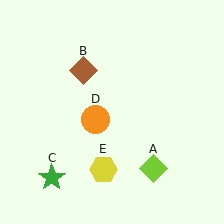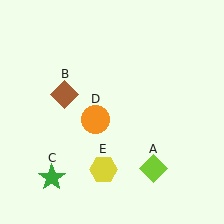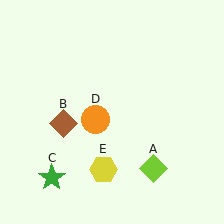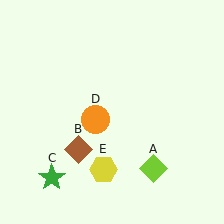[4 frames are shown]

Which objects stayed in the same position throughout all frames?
Lime diamond (object A) and green star (object C) and orange circle (object D) and yellow hexagon (object E) remained stationary.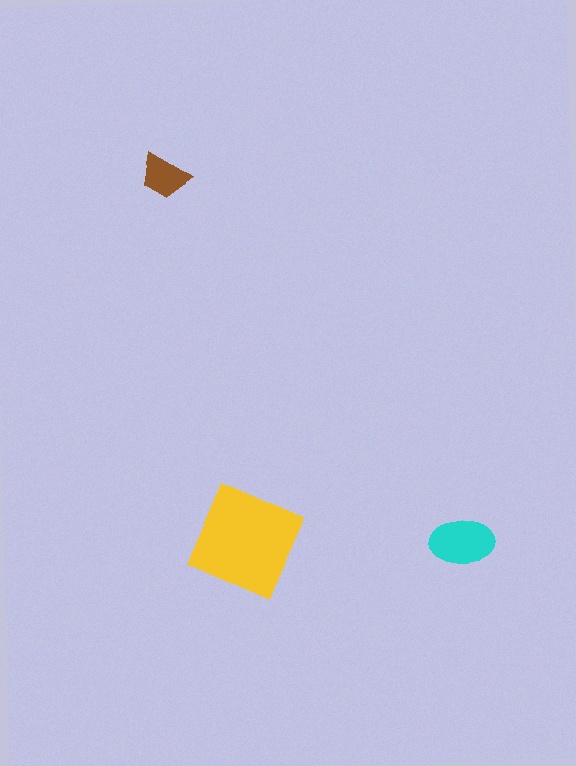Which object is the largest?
The yellow square.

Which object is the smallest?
The brown trapezoid.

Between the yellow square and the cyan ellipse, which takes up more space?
The yellow square.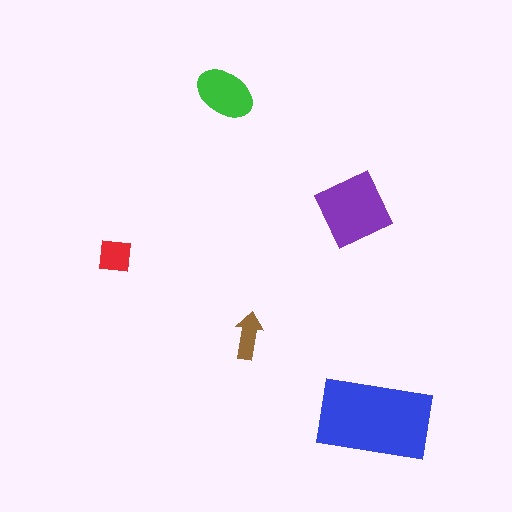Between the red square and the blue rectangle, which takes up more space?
The blue rectangle.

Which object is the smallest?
The brown arrow.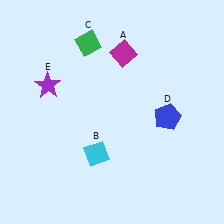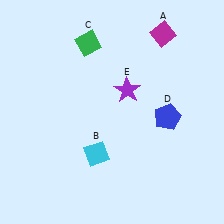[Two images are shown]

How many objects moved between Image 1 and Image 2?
2 objects moved between the two images.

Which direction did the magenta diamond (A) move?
The magenta diamond (A) moved right.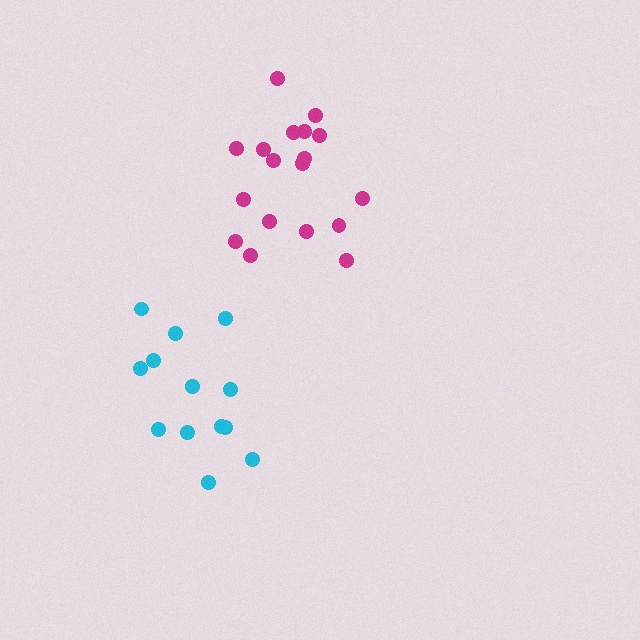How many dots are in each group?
Group 1: 18 dots, Group 2: 13 dots (31 total).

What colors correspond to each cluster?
The clusters are colored: magenta, cyan.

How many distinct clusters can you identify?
There are 2 distinct clusters.